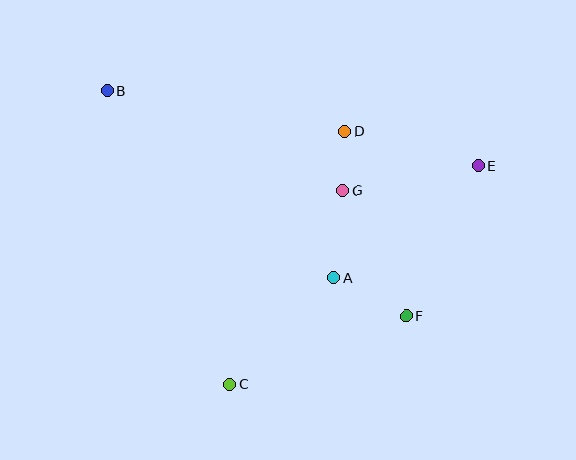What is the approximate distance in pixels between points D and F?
The distance between D and F is approximately 194 pixels.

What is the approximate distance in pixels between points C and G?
The distance between C and G is approximately 225 pixels.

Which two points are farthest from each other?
Points B and E are farthest from each other.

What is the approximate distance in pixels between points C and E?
The distance between C and E is approximately 331 pixels.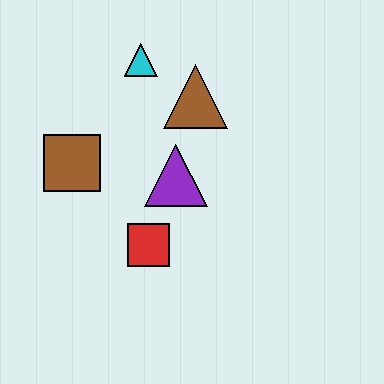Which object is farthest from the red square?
The cyan triangle is farthest from the red square.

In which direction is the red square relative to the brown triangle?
The red square is below the brown triangle.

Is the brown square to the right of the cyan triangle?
No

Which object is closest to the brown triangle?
The cyan triangle is closest to the brown triangle.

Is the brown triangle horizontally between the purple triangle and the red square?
No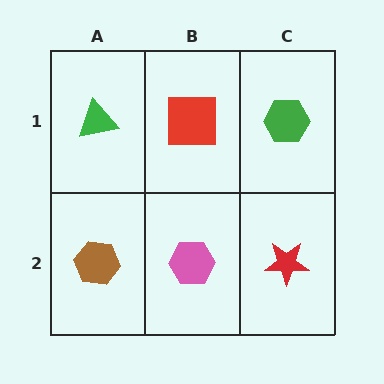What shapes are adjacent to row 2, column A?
A green triangle (row 1, column A), a pink hexagon (row 2, column B).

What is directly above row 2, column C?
A green hexagon.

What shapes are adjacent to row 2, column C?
A green hexagon (row 1, column C), a pink hexagon (row 2, column B).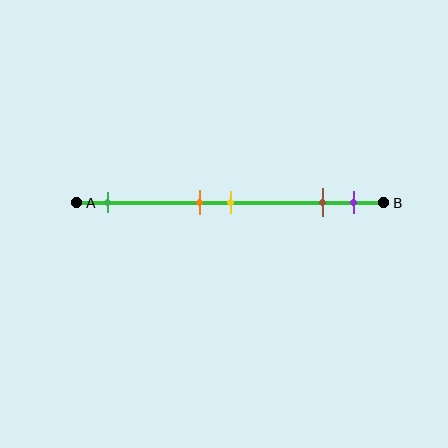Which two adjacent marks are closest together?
The orange and yellow marks are the closest adjacent pair.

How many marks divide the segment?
There are 5 marks dividing the segment.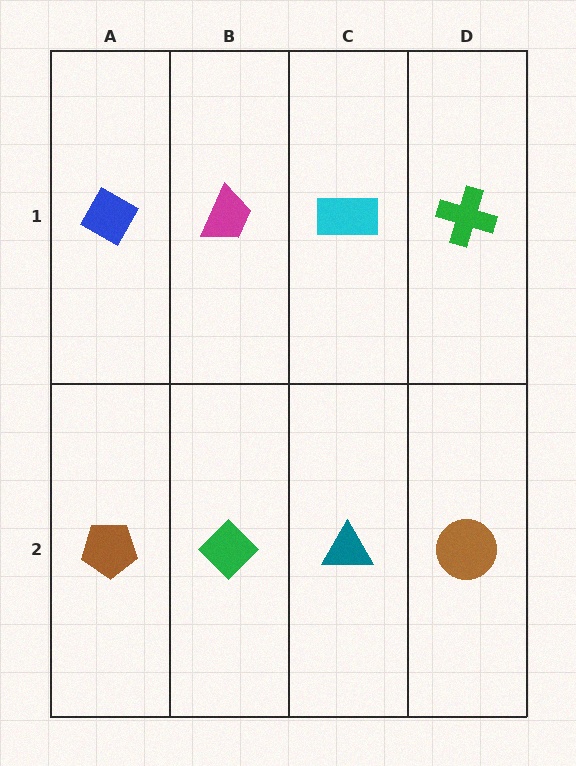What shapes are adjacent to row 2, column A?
A blue diamond (row 1, column A), a green diamond (row 2, column B).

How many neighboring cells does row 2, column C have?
3.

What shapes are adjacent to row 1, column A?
A brown pentagon (row 2, column A), a magenta trapezoid (row 1, column B).